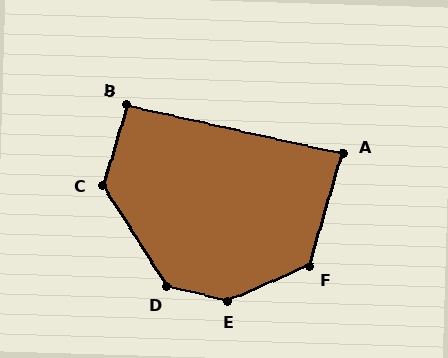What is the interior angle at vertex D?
Approximately 136 degrees (obtuse).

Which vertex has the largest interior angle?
E, at approximately 143 degrees.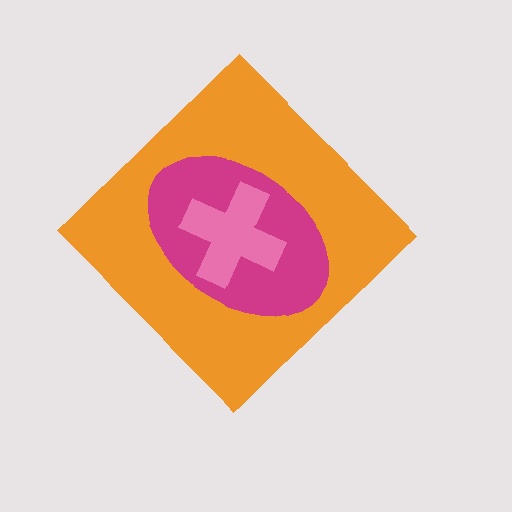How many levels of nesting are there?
3.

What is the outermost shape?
The orange diamond.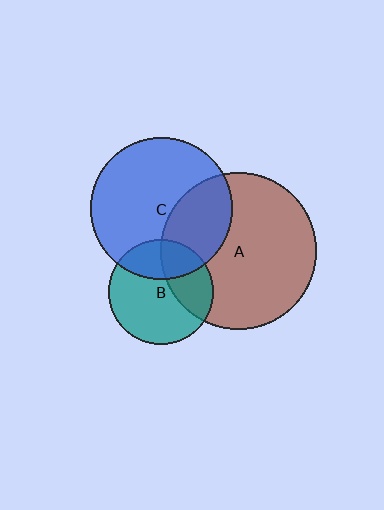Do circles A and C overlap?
Yes.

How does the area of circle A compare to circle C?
Approximately 1.2 times.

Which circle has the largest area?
Circle A (brown).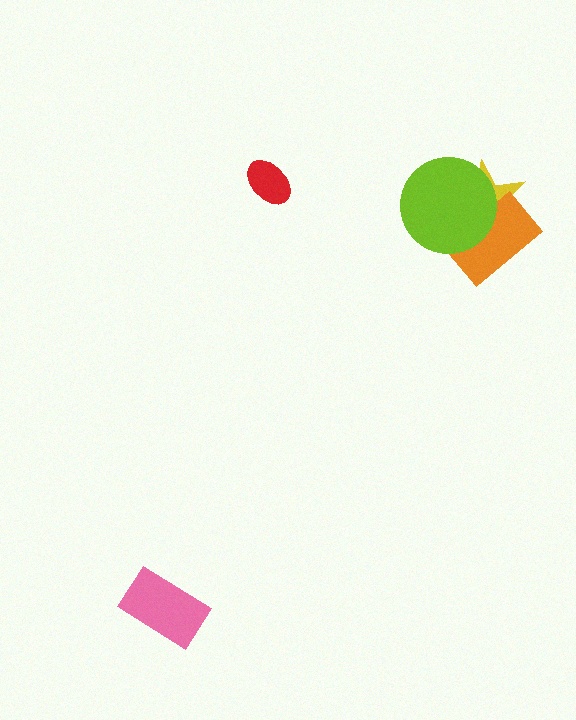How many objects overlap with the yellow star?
2 objects overlap with the yellow star.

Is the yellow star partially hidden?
Yes, it is partially covered by another shape.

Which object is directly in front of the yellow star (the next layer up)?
The orange rectangle is directly in front of the yellow star.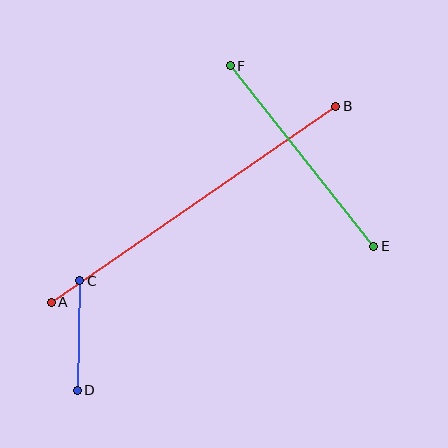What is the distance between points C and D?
The distance is approximately 110 pixels.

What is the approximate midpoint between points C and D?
The midpoint is at approximately (78, 335) pixels.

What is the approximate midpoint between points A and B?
The midpoint is at approximately (193, 204) pixels.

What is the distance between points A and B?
The distance is approximately 346 pixels.